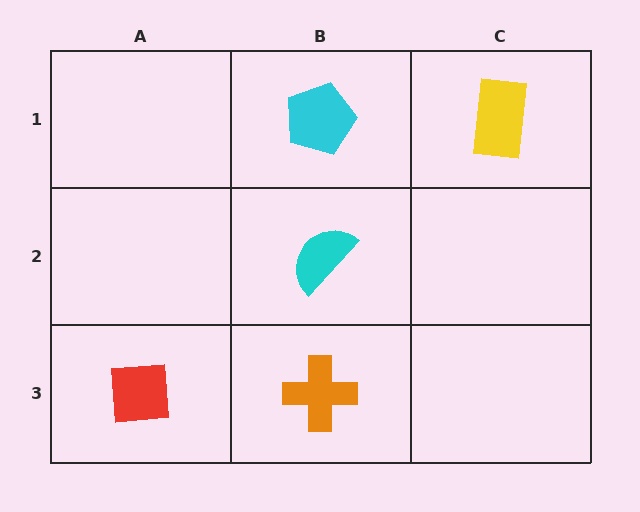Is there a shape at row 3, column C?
No, that cell is empty.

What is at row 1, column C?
A yellow rectangle.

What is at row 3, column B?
An orange cross.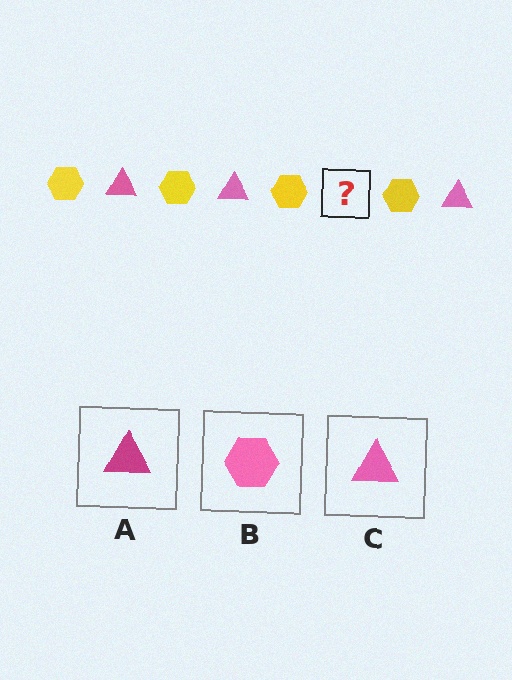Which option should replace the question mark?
Option C.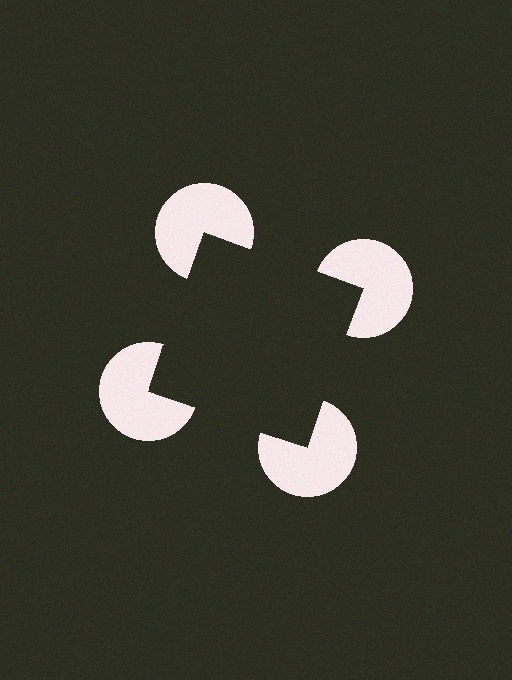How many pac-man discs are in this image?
There are 4 — one at each vertex of the illusory square.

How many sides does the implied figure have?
4 sides.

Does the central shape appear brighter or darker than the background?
It typically appears slightly darker than the background, even though no actual brightness change is drawn.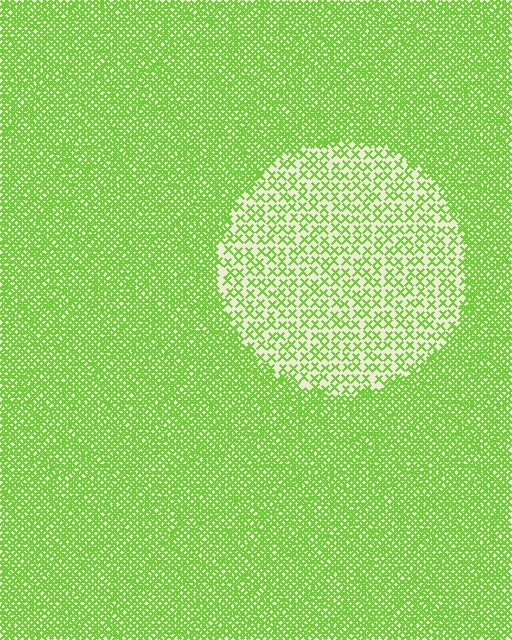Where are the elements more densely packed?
The elements are more densely packed outside the circle boundary.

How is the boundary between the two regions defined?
The boundary is defined by a change in element density (approximately 2.8x ratio). All elements are the same color, size, and shape.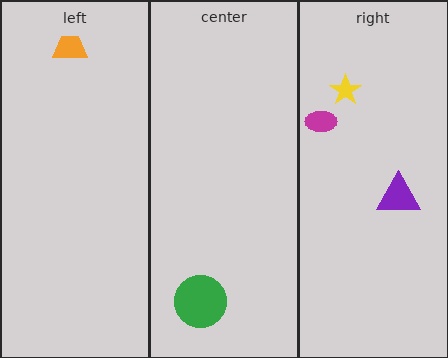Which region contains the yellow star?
The right region.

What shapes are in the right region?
The yellow star, the purple triangle, the magenta ellipse.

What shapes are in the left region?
The orange trapezoid.